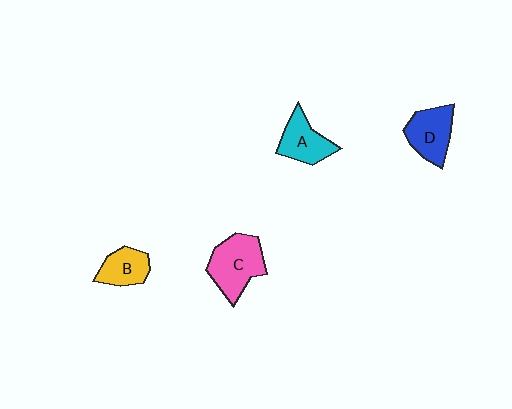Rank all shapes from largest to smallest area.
From largest to smallest: C (pink), D (blue), A (cyan), B (yellow).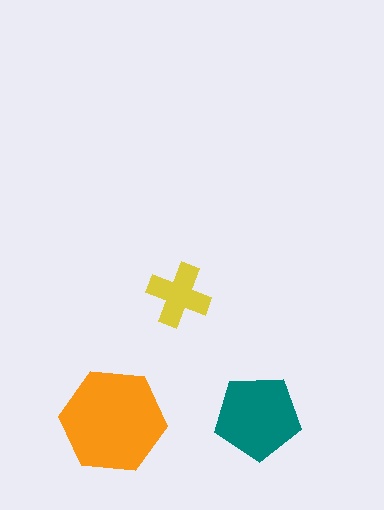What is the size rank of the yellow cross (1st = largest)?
3rd.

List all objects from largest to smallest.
The orange hexagon, the teal pentagon, the yellow cross.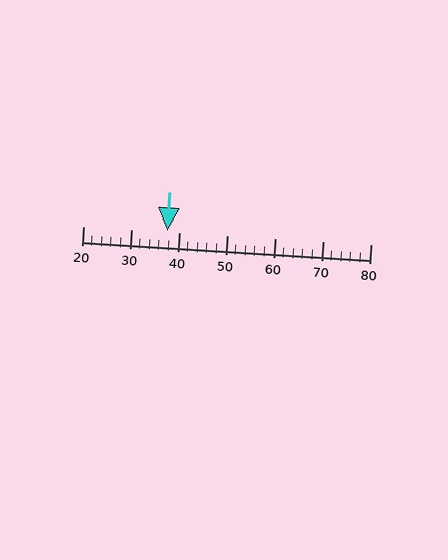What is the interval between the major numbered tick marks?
The major tick marks are spaced 10 units apart.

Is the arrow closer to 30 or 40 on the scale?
The arrow is closer to 40.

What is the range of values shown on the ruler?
The ruler shows values from 20 to 80.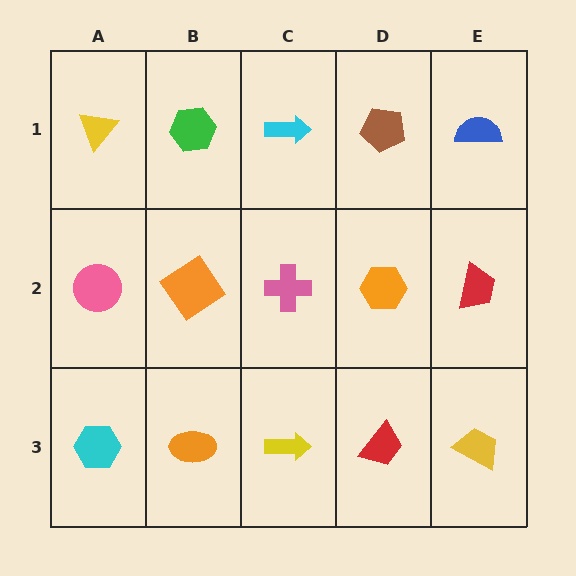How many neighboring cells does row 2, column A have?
3.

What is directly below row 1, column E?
A red trapezoid.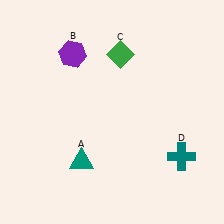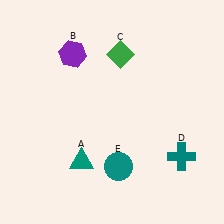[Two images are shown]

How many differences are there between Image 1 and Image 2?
There is 1 difference between the two images.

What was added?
A teal circle (E) was added in Image 2.